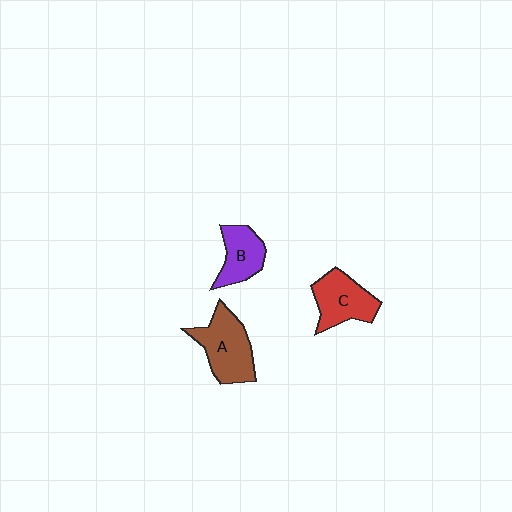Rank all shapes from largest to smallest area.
From largest to smallest: A (brown), C (red), B (purple).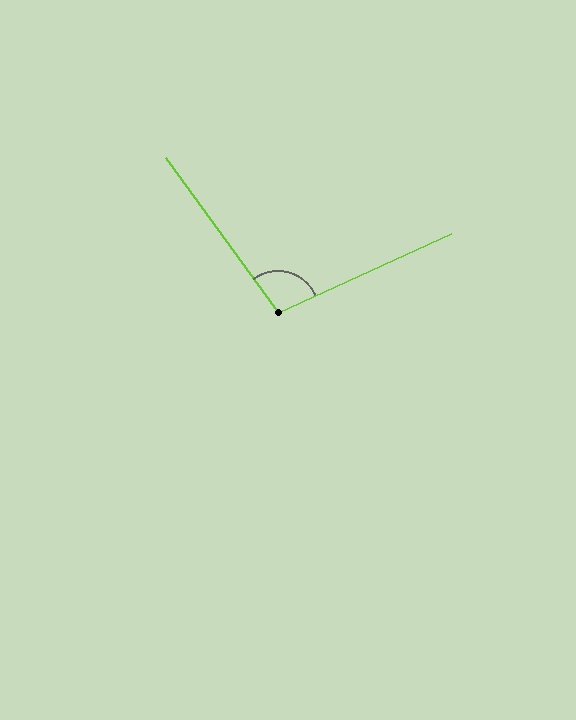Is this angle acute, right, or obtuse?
It is obtuse.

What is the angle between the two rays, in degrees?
Approximately 102 degrees.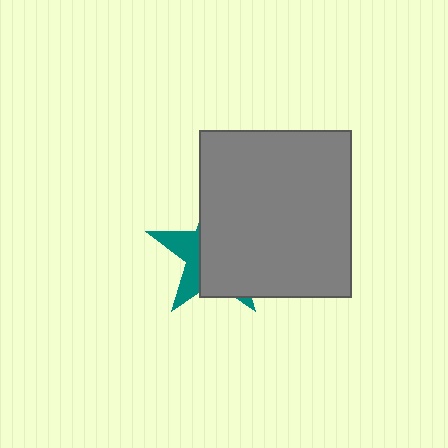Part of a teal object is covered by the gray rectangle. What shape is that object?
It is a star.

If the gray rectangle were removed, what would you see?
You would see the complete teal star.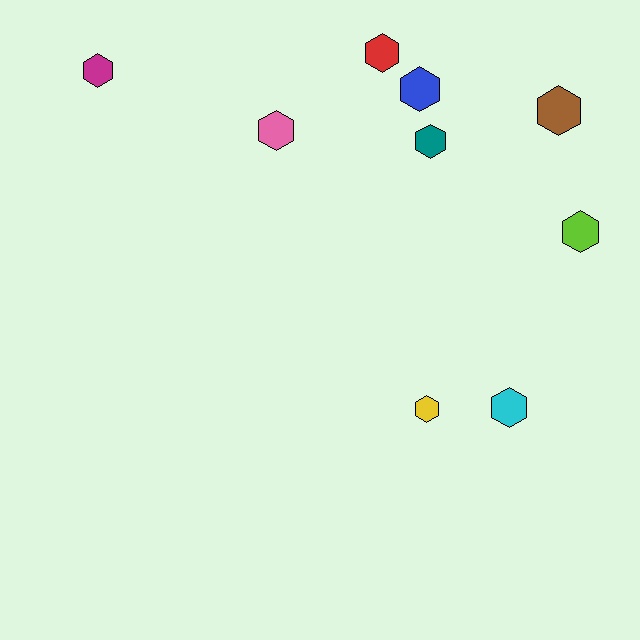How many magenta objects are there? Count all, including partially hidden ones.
There is 1 magenta object.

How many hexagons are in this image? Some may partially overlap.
There are 9 hexagons.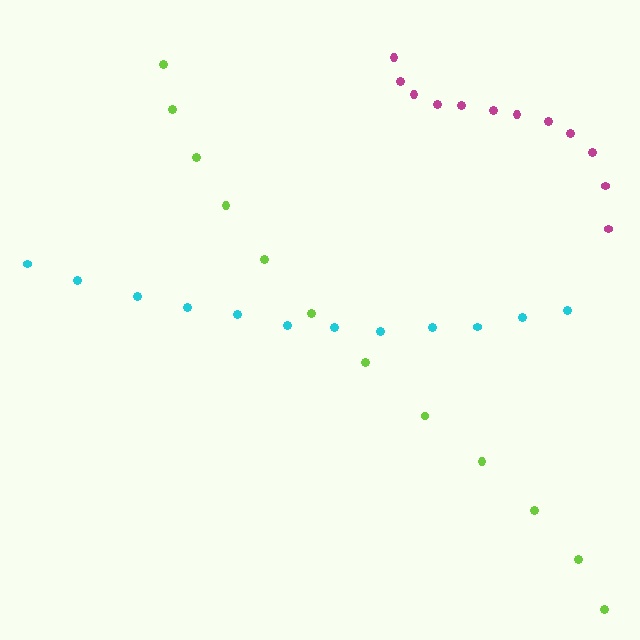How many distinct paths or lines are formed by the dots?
There are 3 distinct paths.